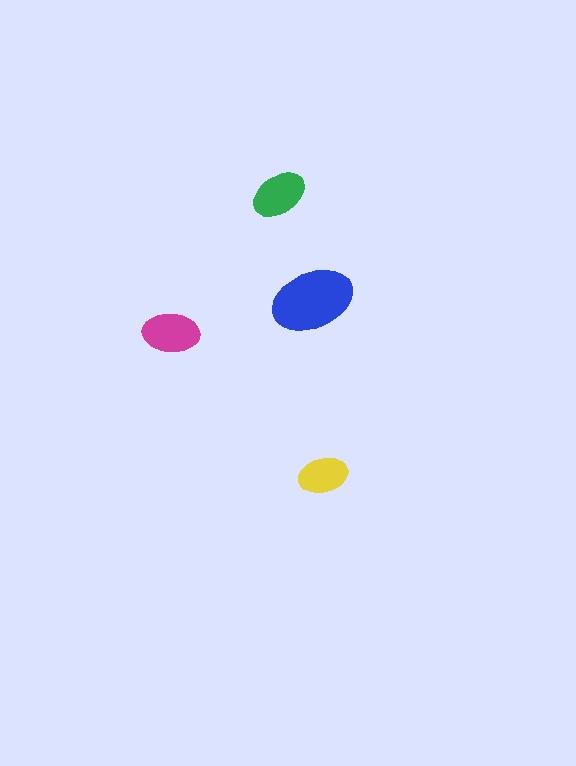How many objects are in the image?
There are 4 objects in the image.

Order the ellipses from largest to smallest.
the blue one, the magenta one, the green one, the yellow one.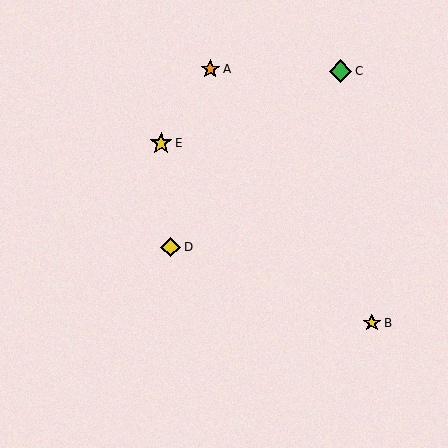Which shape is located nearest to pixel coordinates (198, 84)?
The orange star (labeled A) at (210, 69) is nearest to that location.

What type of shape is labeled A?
Shape A is an orange star.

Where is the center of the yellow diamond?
The center of the yellow diamond is at (171, 247).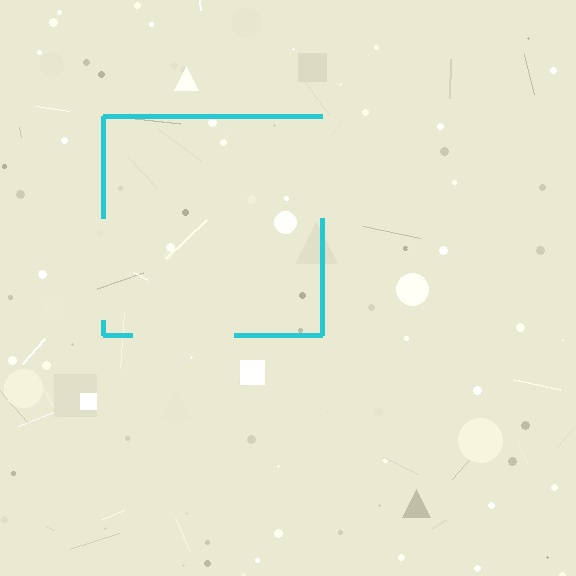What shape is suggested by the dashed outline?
The dashed outline suggests a square.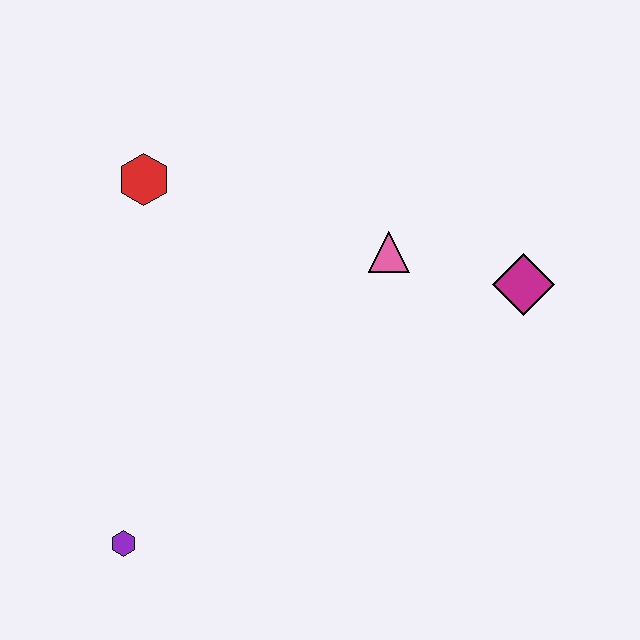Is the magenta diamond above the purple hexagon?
Yes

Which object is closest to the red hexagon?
The pink triangle is closest to the red hexagon.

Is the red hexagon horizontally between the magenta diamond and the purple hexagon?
Yes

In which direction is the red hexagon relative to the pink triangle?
The red hexagon is to the left of the pink triangle.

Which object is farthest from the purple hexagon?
The magenta diamond is farthest from the purple hexagon.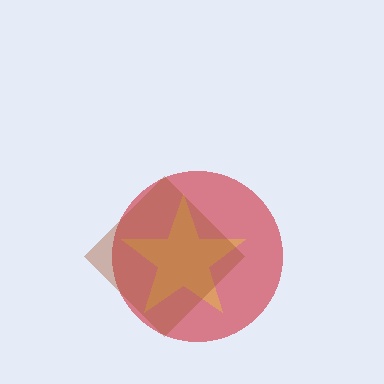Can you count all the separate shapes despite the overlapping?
Yes, there are 3 separate shapes.